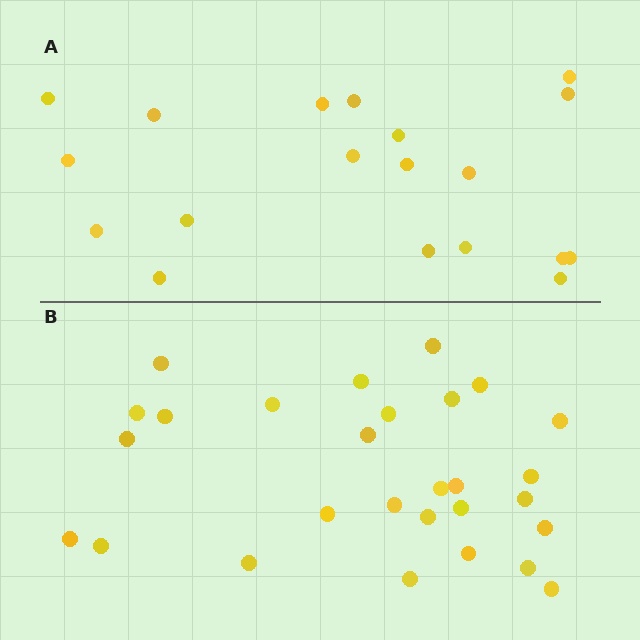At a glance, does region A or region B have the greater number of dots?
Region B (the bottom region) has more dots.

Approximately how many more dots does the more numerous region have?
Region B has roughly 8 or so more dots than region A.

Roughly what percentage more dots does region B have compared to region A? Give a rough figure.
About 45% more.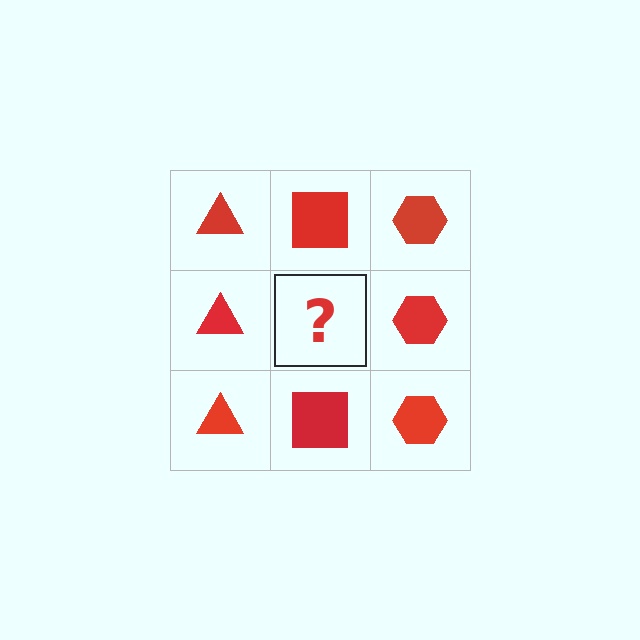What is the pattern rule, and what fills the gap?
The rule is that each column has a consistent shape. The gap should be filled with a red square.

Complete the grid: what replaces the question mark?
The question mark should be replaced with a red square.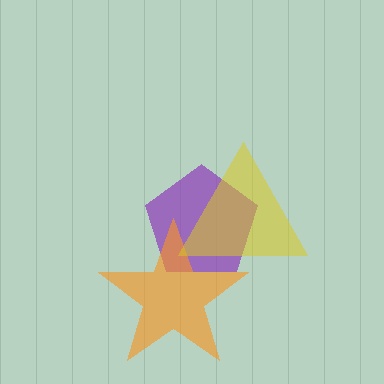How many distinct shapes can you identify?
There are 3 distinct shapes: a purple pentagon, an orange star, a yellow triangle.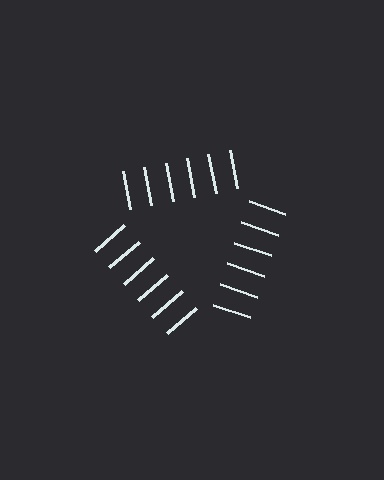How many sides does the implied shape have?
3 sides — the line-ends trace a triangle.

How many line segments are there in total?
18 — 6 along each of the 3 edges.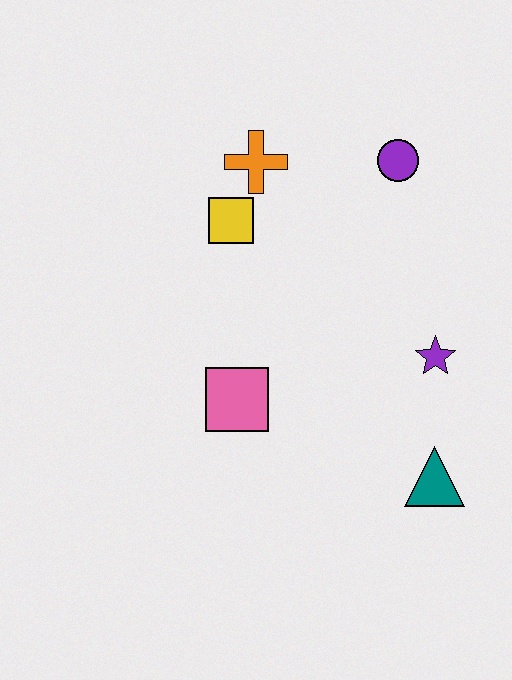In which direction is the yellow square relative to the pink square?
The yellow square is above the pink square.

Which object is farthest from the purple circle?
The teal triangle is farthest from the purple circle.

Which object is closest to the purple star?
The teal triangle is closest to the purple star.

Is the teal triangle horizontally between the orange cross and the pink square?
No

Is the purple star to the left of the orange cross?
No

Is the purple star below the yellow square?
Yes